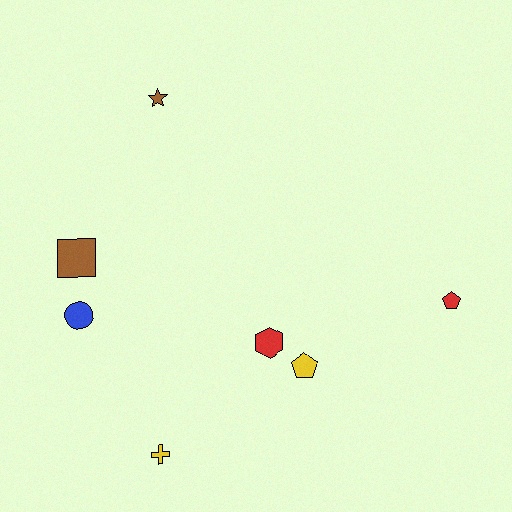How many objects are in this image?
There are 7 objects.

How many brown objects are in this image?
There are 2 brown objects.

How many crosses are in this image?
There is 1 cross.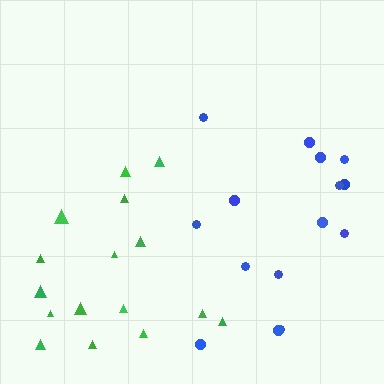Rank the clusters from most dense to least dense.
green, blue.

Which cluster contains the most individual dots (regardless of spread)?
Green (16).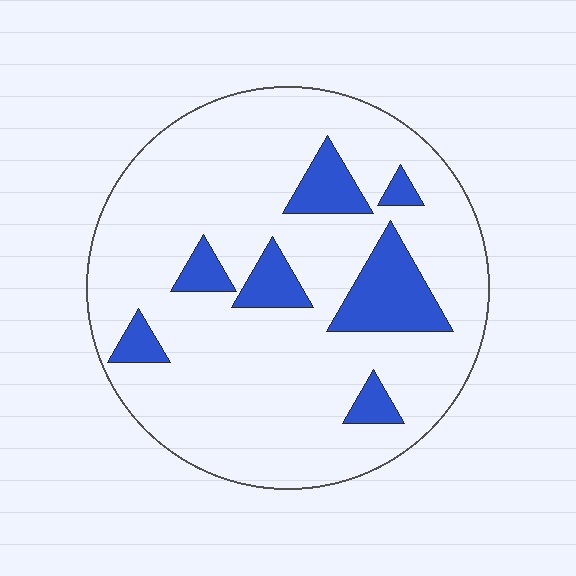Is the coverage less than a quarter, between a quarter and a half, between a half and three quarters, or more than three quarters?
Less than a quarter.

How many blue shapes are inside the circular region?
7.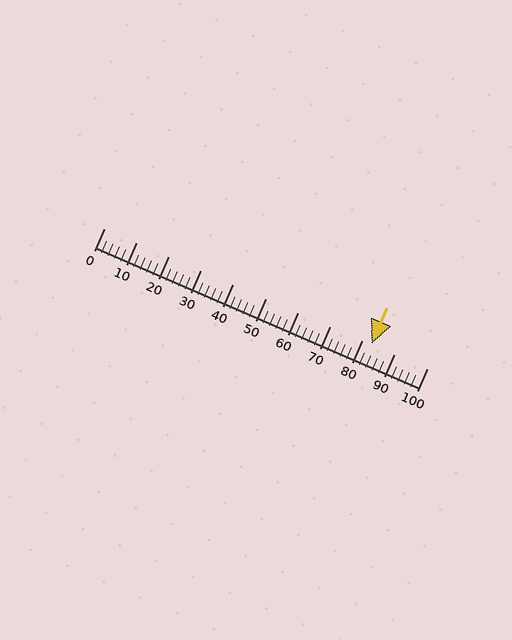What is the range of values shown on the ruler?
The ruler shows values from 0 to 100.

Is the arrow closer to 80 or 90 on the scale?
The arrow is closer to 80.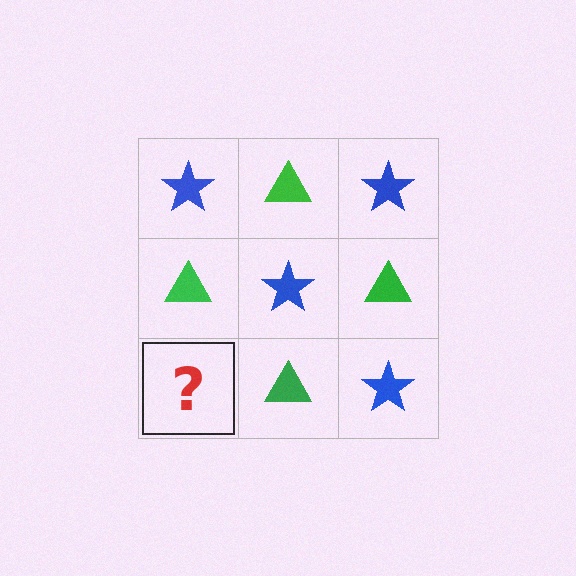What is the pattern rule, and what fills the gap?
The rule is that it alternates blue star and green triangle in a checkerboard pattern. The gap should be filled with a blue star.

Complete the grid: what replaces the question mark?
The question mark should be replaced with a blue star.